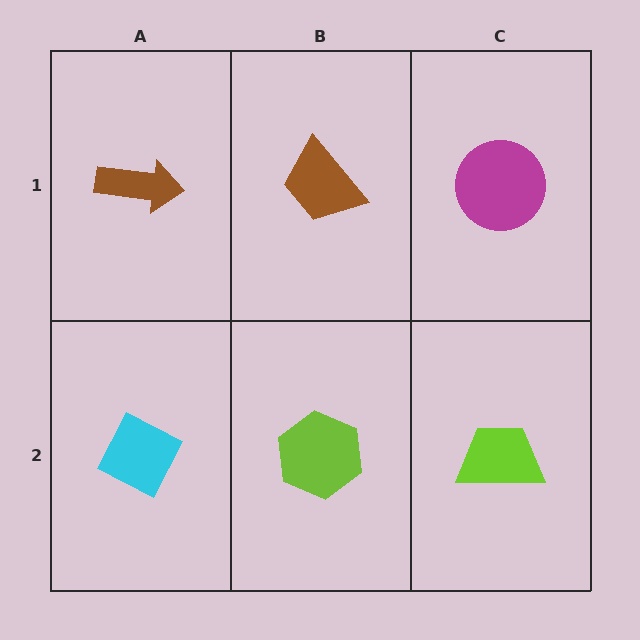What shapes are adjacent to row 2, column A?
A brown arrow (row 1, column A), a lime hexagon (row 2, column B).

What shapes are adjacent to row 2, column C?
A magenta circle (row 1, column C), a lime hexagon (row 2, column B).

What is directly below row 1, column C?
A lime trapezoid.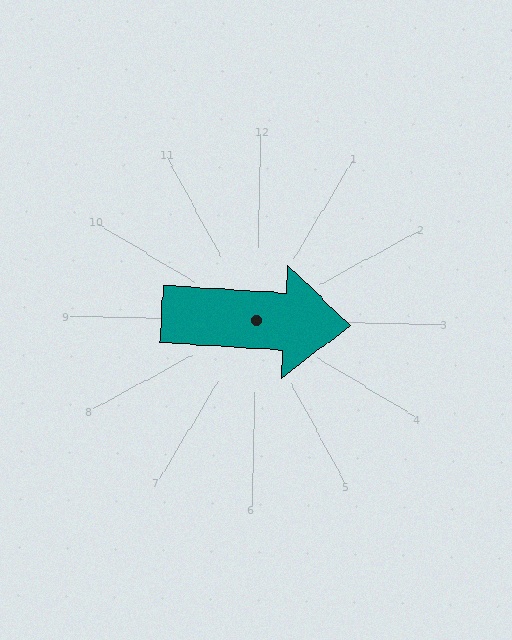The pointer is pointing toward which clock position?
Roughly 3 o'clock.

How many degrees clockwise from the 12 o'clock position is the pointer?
Approximately 92 degrees.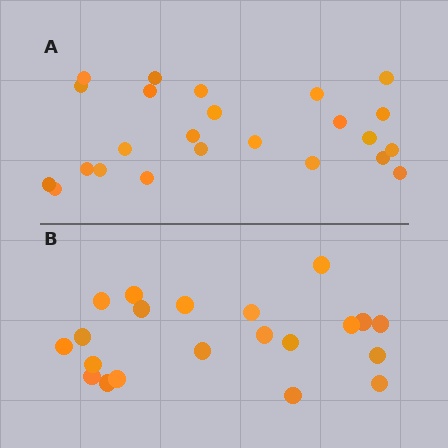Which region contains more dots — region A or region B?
Region A (the top region) has more dots.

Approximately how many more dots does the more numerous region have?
Region A has just a few more — roughly 2 or 3 more dots than region B.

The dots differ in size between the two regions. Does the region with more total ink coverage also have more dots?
No. Region B has more total ink coverage because its dots are larger, but region A actually contains more individual dots. Total area can be misleading — the number of items is what matters here.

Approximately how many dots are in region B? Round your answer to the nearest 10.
About 20 dots. (The exact count is 21, which rounds to 20.)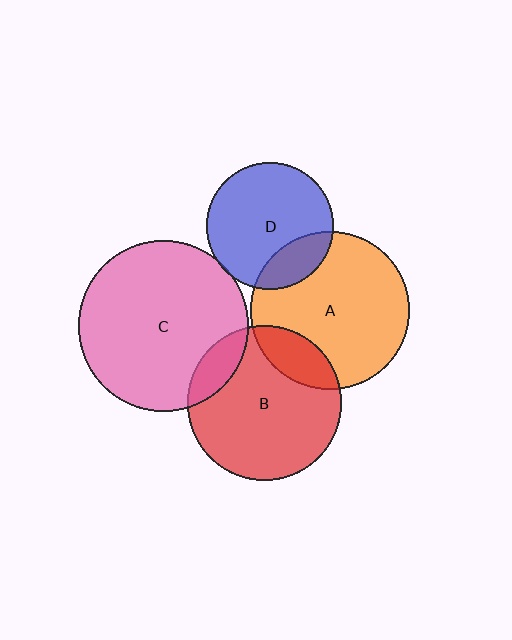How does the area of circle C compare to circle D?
Approximately 1.8 times.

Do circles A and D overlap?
Yes.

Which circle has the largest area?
Circle C (pink).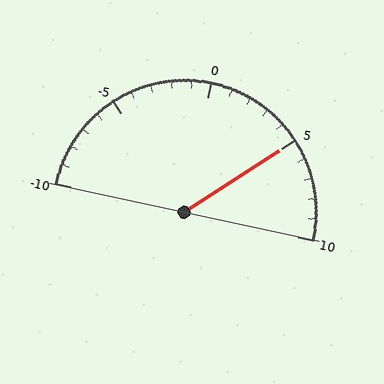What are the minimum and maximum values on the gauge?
The gauge ranges from -10 to 10.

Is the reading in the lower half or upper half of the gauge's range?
The reading is in the upper half of the range (-10 to 10).